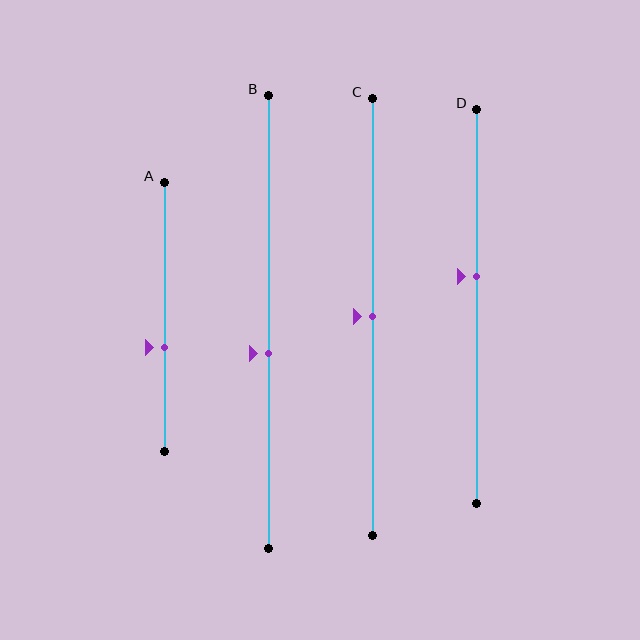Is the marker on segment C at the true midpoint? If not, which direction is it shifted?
Yes, the marker on segment C is at the true midpoint.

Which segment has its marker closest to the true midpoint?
Segment C has its marker closest to the true midpoint.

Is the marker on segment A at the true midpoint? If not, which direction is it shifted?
No, the marker on segment A is shifted downward by about 11% of the segment length.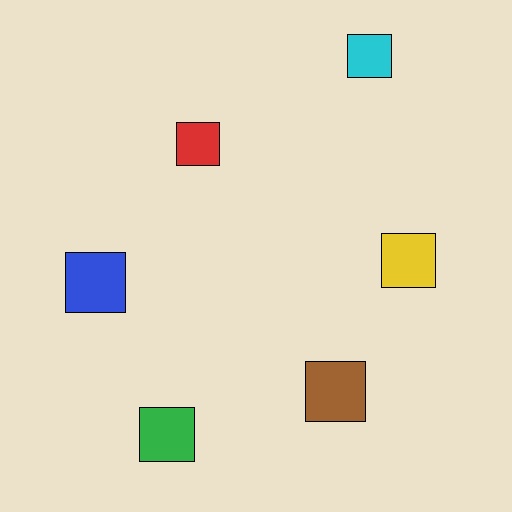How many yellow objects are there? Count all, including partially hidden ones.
There is 1 yellow object.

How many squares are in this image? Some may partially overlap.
There are 6 squares.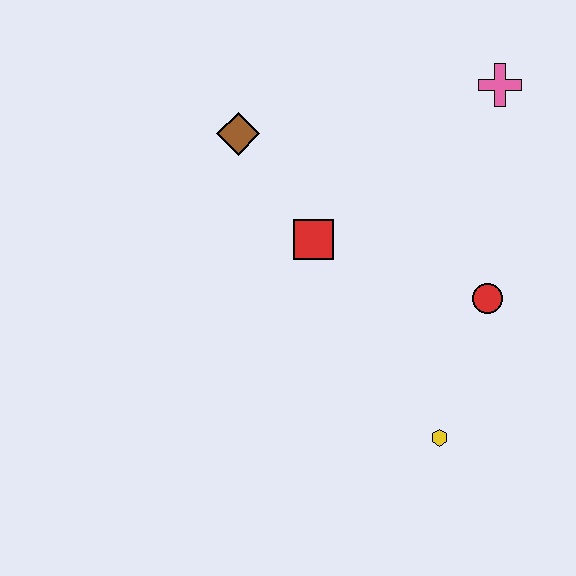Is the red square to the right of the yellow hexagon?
No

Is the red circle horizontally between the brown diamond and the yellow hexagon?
No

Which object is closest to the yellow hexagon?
The red circle is closest to the yellow hexagon.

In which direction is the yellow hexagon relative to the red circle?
The yellow hexagon is below the red circle.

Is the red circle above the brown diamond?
No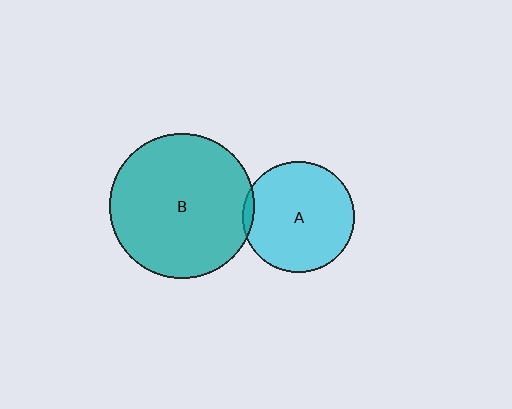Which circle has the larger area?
Circle B (teal).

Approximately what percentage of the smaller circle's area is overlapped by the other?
Approximately 5%.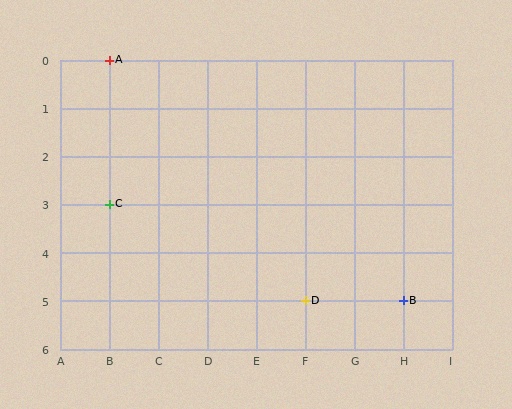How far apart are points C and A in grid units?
Points C and A are 3 rows apart.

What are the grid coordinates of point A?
Point A is at grid coordinates (B, 0).